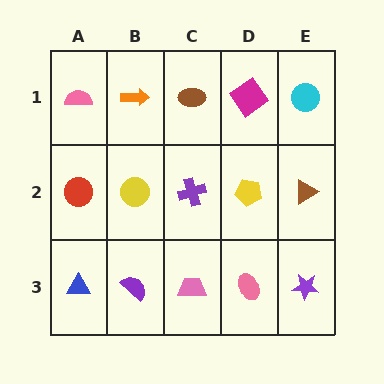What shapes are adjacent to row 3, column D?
A yellow pentagon (row 2, column D), a pink trapezoid (row 3, column C), a purple star (row 3, column E).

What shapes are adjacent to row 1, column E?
A brown triangle (row 2, column E), a magenta diamond (row 1, column D).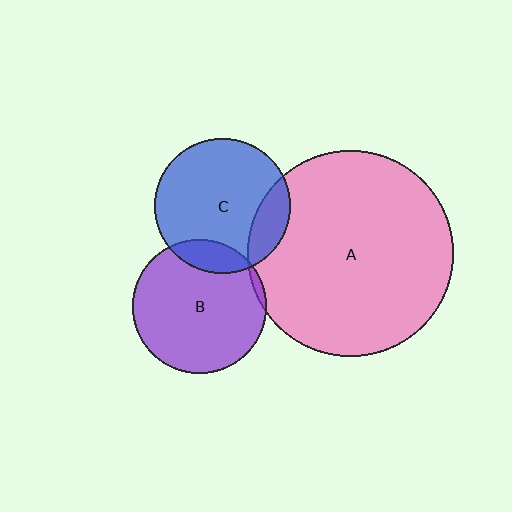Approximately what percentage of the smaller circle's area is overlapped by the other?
Approximately 15%.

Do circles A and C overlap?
Yes.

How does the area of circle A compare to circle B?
Approximately 2.4 times.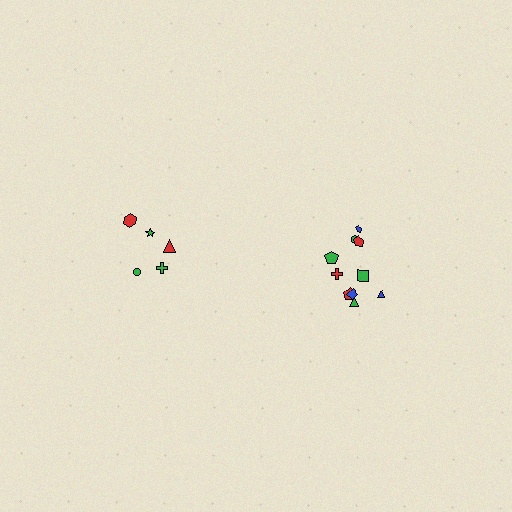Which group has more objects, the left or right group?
The right group.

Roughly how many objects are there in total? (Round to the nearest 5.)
Roughly 15 objects in total.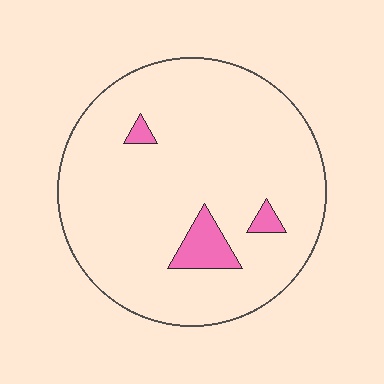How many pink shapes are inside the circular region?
3.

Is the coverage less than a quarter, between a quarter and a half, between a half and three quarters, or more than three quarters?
Less than a quarter.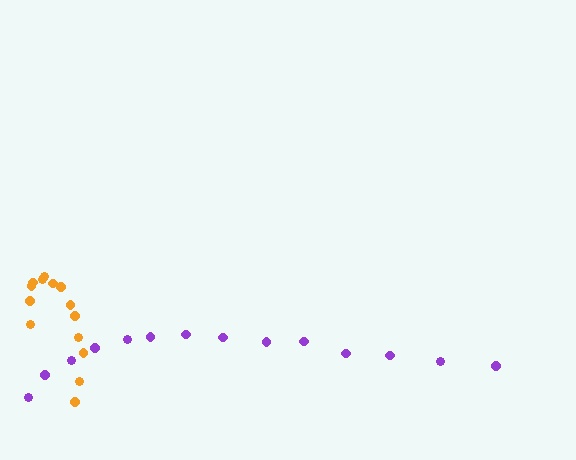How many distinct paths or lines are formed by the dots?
There are 2 distinct paths.